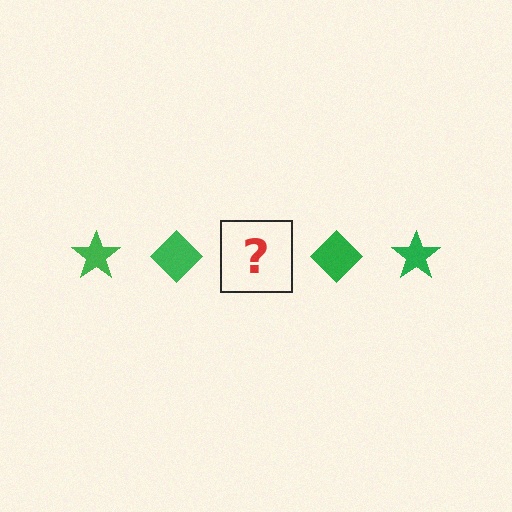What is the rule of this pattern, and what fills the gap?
The rule is that the pattern cycles through star, diamond shapes in green. The gap should be filled with a green star.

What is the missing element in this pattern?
The missing element is a green star.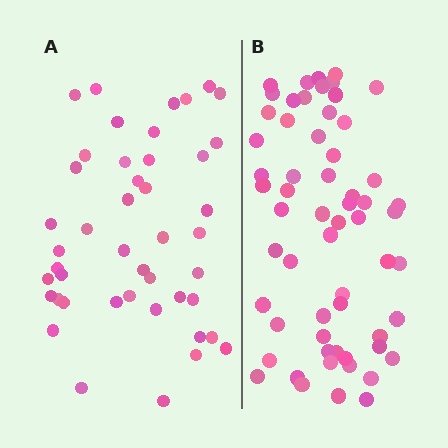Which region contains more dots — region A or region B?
Region B (the right region) has more dots.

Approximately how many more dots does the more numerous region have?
Region B has approximately 15 more dots than region A.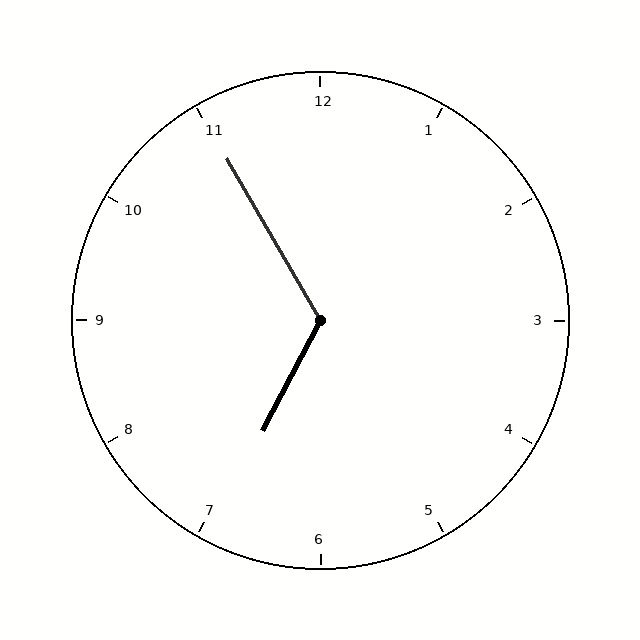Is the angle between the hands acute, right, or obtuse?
It is obtuse.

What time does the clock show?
6:55.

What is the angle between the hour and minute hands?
Approximately 122 degrees.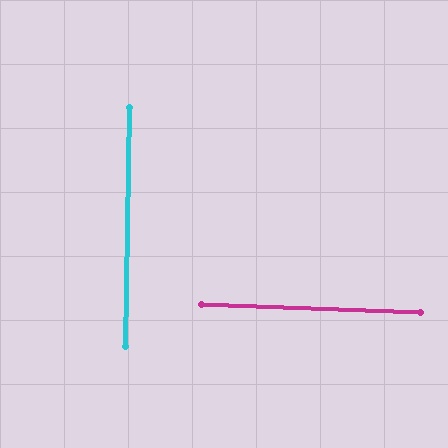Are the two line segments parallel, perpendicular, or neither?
Perpendicular — they meet at approximately 89°.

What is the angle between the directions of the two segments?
Approximately 89 degrees.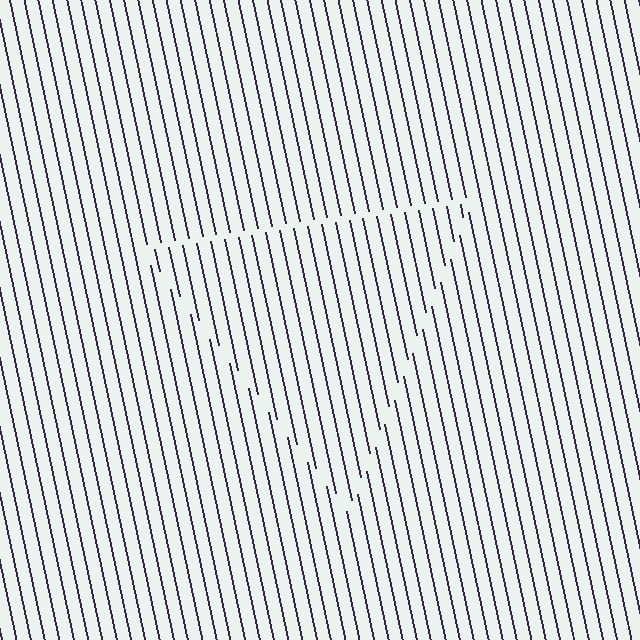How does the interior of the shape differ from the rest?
The interior of the shape contains the same grating, shifted by half a period — the contour is defined by the phase discontinuity where line-ends from the inner and outer gratings abut.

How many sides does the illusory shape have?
3 sides — the line-ends trace a triangle.